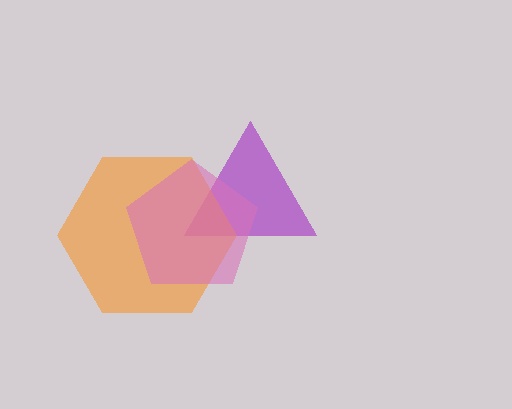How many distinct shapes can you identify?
There are 3 distinct shapes: a purple triangle, an orange hexagon, a pink pentagon.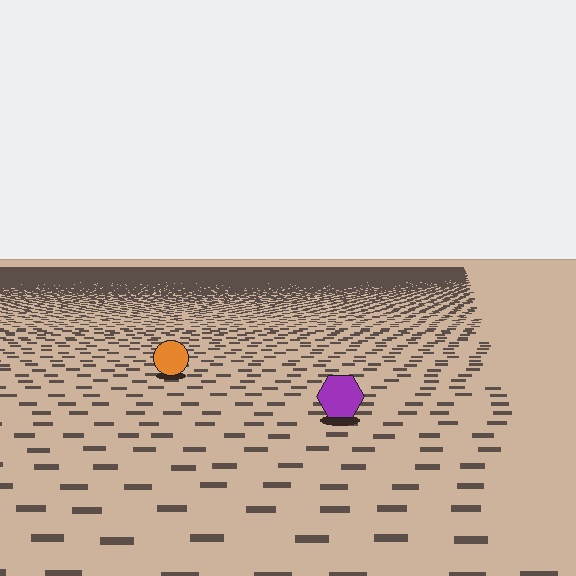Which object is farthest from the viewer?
The orange circle is farthest from the viewer. It appears smaller and the ground texture around it is denser.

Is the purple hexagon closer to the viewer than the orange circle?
Yes. The purple hexagon is closer — you can tell from the texture gradient: the ground texture is coarser near it.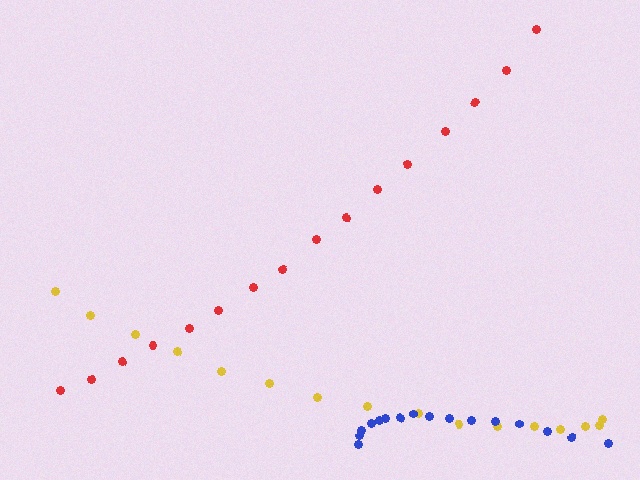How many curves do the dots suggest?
There are 3 distinct paths.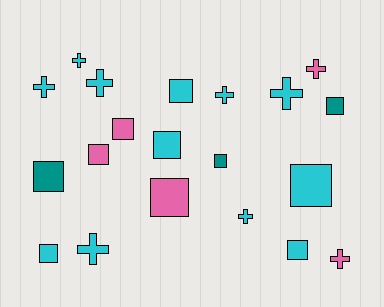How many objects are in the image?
There are 20 objects.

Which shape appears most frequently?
Square, with 11 objects.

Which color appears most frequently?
Cyan, with 12 objects.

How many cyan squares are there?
There are 5 cyan squares.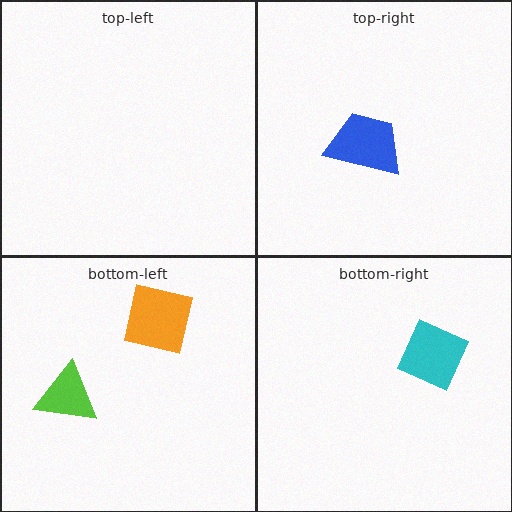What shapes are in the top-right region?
The blue trapezoid.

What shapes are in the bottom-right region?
The cyan square.